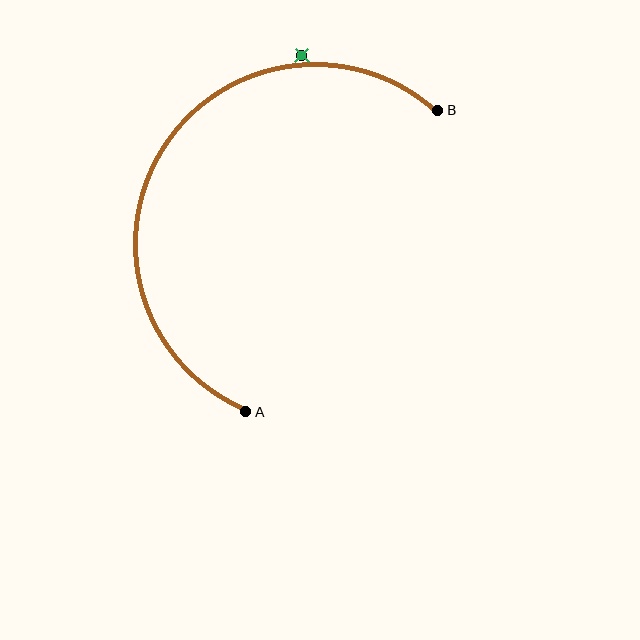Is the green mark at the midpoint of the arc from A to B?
No — the green mark does not lie on the arc at all. It sits slightly outside the curve.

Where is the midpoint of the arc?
The arc midpoint is the point on the curve farthest from the straight line joining A and B. It sits to the left of that line.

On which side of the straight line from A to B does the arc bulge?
The arc bulges to the left of the straight line connecting A and B.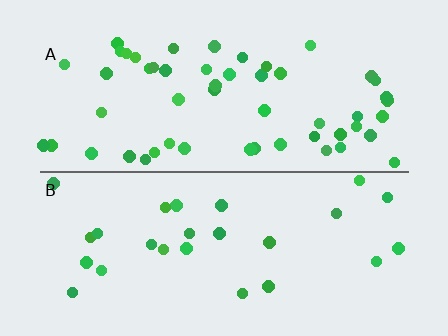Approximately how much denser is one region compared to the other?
Approximately 2.1× — region A over region B.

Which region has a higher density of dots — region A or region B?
A (the top).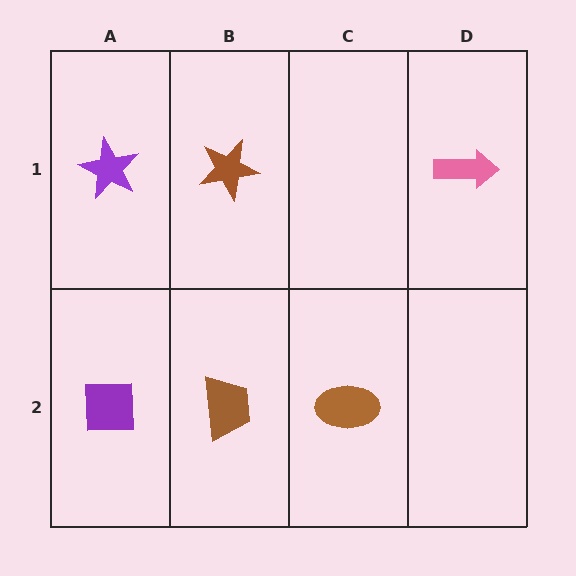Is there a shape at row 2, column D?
No, that cell is empty.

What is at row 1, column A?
A purple star.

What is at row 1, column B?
A brown star.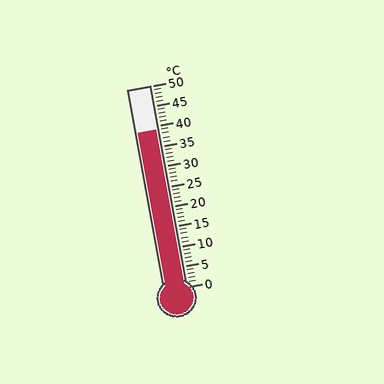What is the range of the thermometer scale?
The thermometer scale ranges from 0°C to 50°C.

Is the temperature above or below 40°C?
The temperature is below 40°C.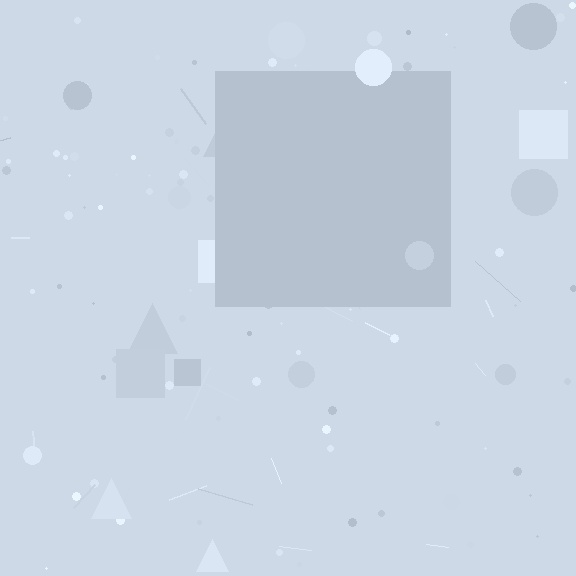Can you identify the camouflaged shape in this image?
The camouflaged shape is a square.